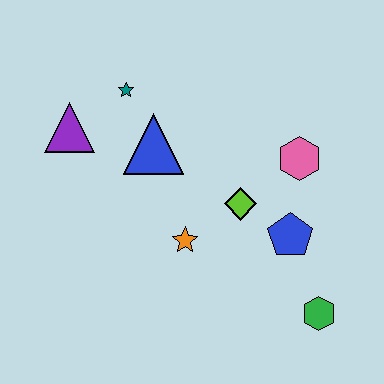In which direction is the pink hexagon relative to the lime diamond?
The pink hexagon is to the right of the lime diamond.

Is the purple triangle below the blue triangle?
No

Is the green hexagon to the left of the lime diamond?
No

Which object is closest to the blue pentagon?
The lime diamond is closest to the blue pentagon.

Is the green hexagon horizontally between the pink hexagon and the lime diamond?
No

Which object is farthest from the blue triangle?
The green hexagon is farthest from the blue triangle.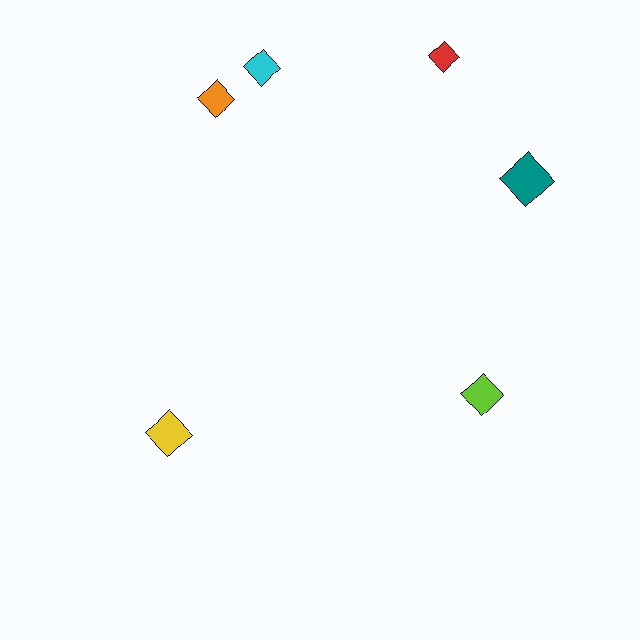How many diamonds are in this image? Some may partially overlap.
There are 6 diamonds.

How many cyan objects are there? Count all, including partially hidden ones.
There is 1 cyan object.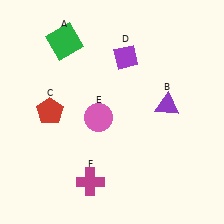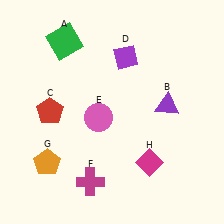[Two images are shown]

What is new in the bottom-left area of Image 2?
An orange pentagon (G) was added in the bottom-left area of Image 2.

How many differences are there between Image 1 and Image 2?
There are 2 differences between the two images.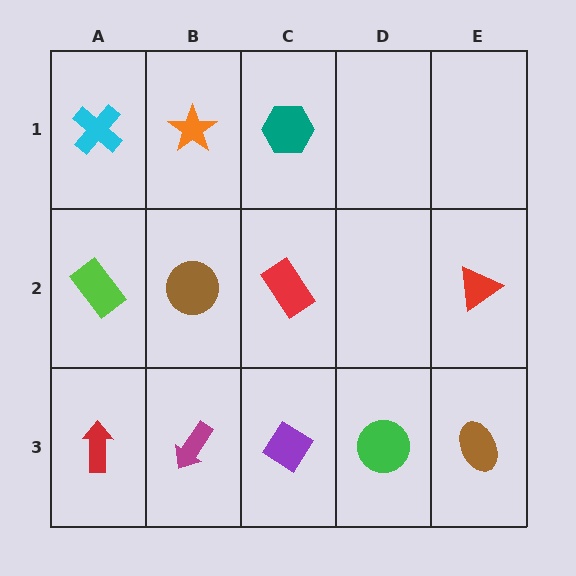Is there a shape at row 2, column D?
No, that cell is empty.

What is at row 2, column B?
A brown circle.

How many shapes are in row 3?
5 shapes.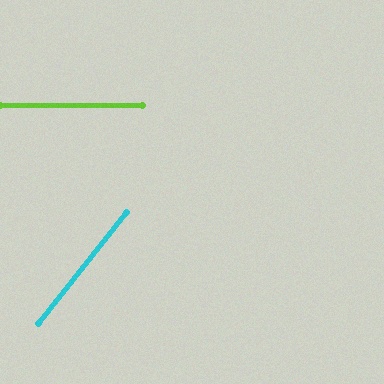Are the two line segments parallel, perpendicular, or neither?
Neither parallel nor perpendicular — they differ by about 52°.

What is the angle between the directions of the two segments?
Approximately 52 degrees.